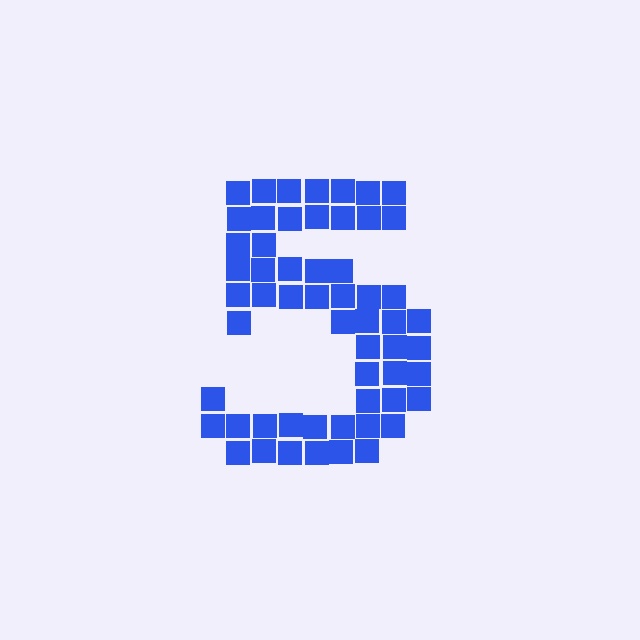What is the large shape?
The large shape is the digit 5.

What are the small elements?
The small elements are squares.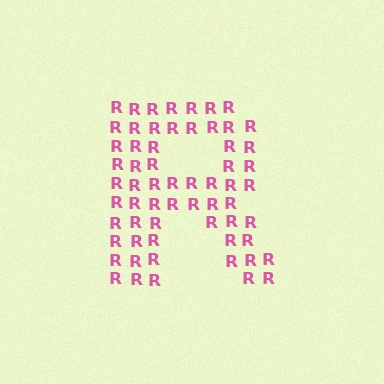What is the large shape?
The large shape is the letter R.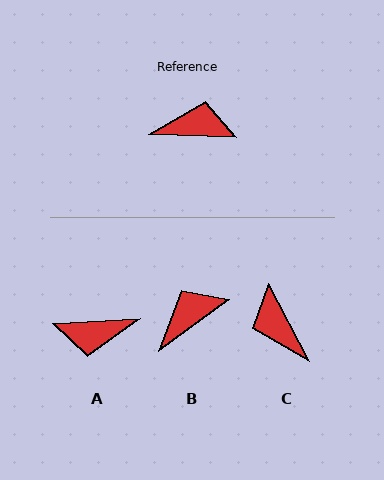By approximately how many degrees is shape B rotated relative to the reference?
Approximately 39 degrees counter-clockwise.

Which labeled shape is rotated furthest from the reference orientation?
A, about 175 degrees away.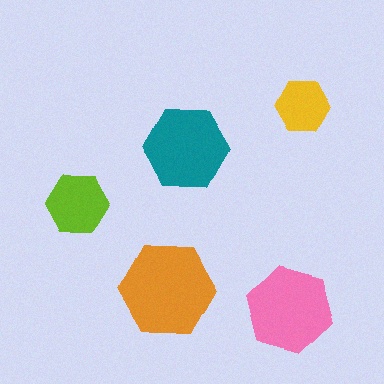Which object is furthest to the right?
The yellow hexagon is rightmost.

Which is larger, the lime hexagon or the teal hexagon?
The teal one.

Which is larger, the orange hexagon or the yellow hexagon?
The orange one.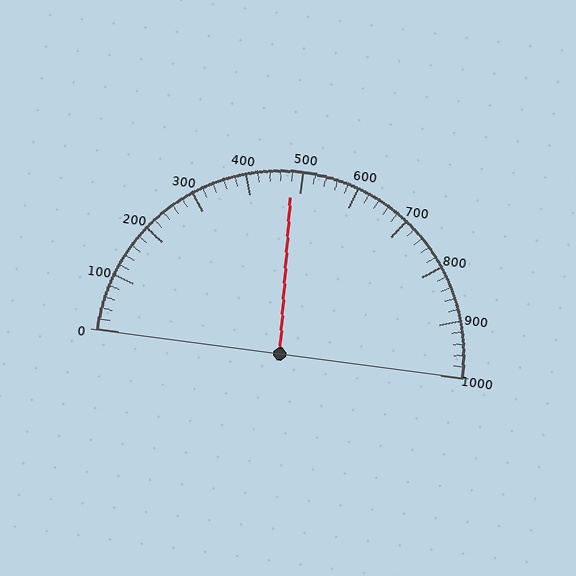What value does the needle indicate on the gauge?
The needle indicates approximately 480.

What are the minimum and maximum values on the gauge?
The gauge ranges from 0 to 1000.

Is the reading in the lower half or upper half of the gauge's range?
The reading is in the lower half of the range (0 to 1000).